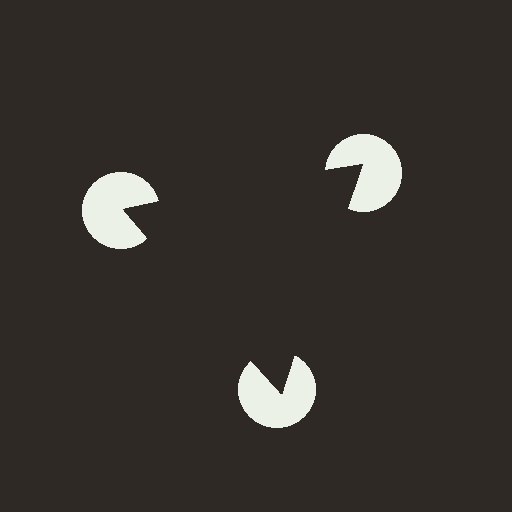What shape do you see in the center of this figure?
An illusory triangle — its edges are inferred from the aligned wedge cuts in the pac-man discs, not physically drawn.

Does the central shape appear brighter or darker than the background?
It typically appears slightly darker than the background, even though no actual brightness change is drawn.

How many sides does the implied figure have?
3 sides.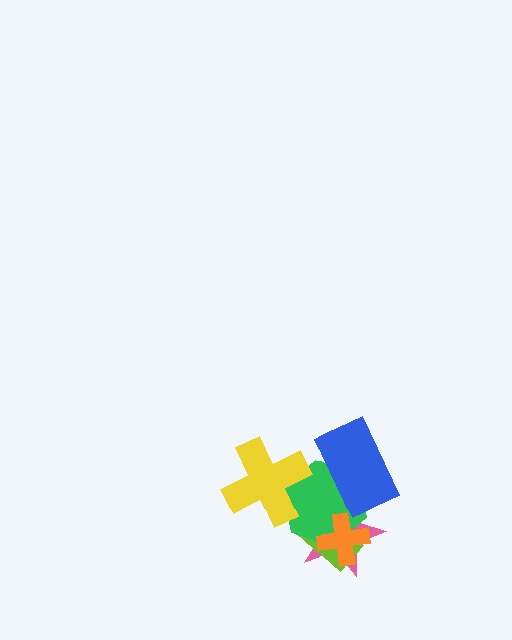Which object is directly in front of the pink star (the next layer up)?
The lime rectangle is directly in front of the pink star.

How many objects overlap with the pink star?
4 objects overlap with the pink star.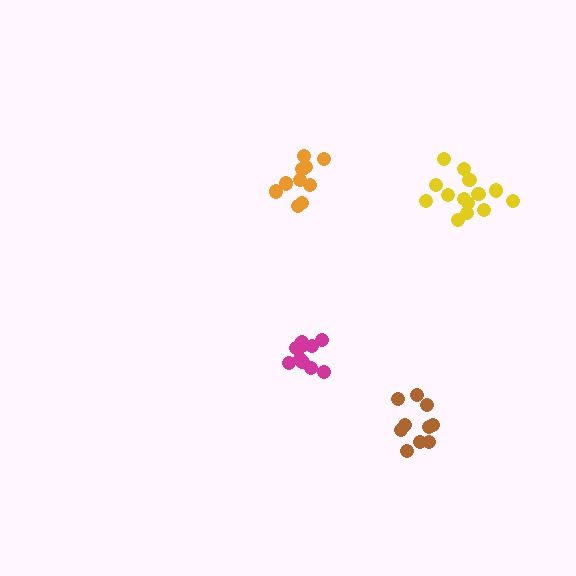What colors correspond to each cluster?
The clusters are colored: yellow, brown, magenta, orange.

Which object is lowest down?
The brown cluster is bottommost.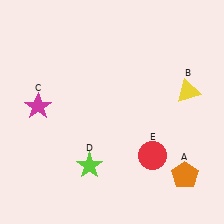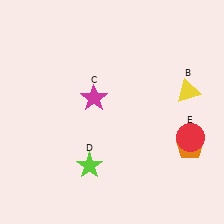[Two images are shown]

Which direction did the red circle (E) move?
The red circle (E) moved right.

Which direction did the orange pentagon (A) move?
The orange pentagon (A) moved up.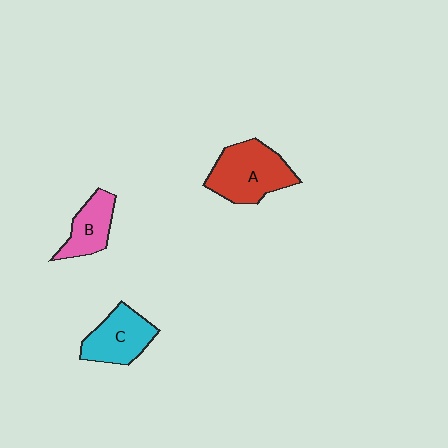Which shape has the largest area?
Shape A (red).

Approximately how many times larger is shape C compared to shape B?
Approximately 1.3 times.